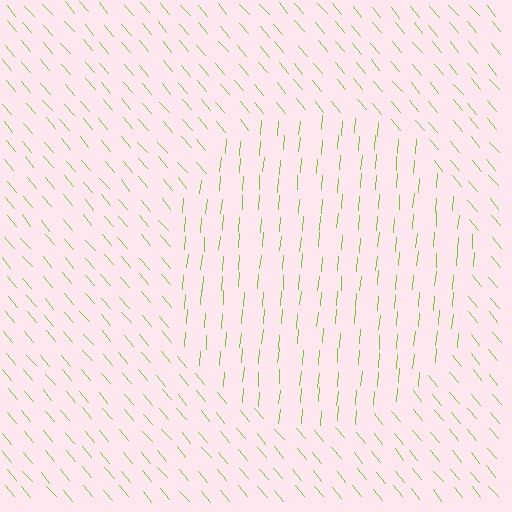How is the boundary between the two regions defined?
The boundary is defined purely by a change in line orientation (approximately 45 degrees difference). All lines are the same color and thickness.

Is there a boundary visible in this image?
Yes, there is a texture boundary formed by a change in line orientation.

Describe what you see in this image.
The image is filled with small lime line segments. A circle region in the image has lines oriented differently from the surrounding lines, creating a visible texture boundary.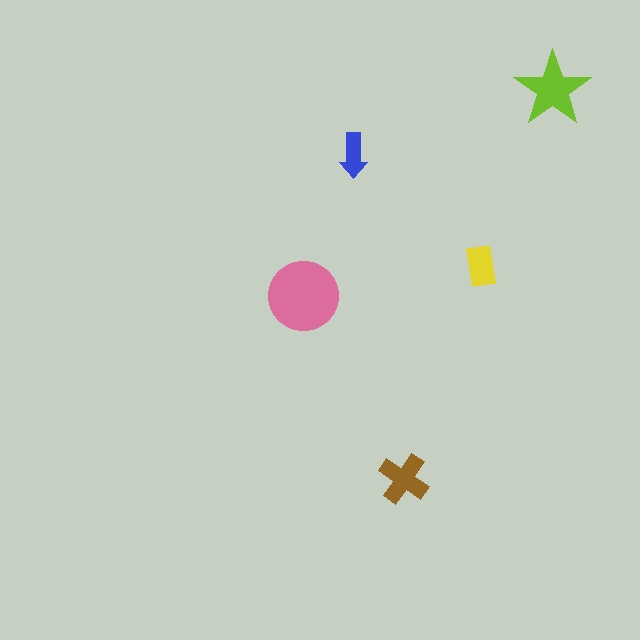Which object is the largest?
The pink circle.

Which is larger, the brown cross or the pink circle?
The pink circle.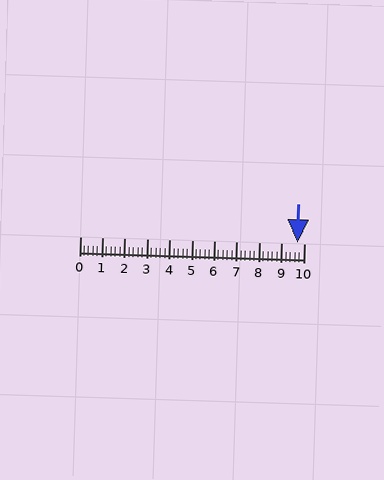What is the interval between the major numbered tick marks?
The major tick marks are spaced 1 units apart.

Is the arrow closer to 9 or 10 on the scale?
The arrow is closer to 10.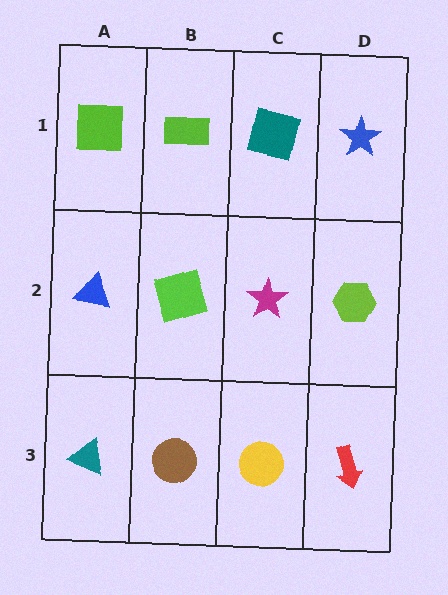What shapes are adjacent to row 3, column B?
A lime square (row 2, column B), a teal triangle (row 3, column A), a yellow circle (row 3, column C).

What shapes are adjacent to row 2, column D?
A blue star (row 1, column D), a red arrow (row 3, column D), a magenta star (row 2, column C).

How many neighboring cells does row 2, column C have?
4.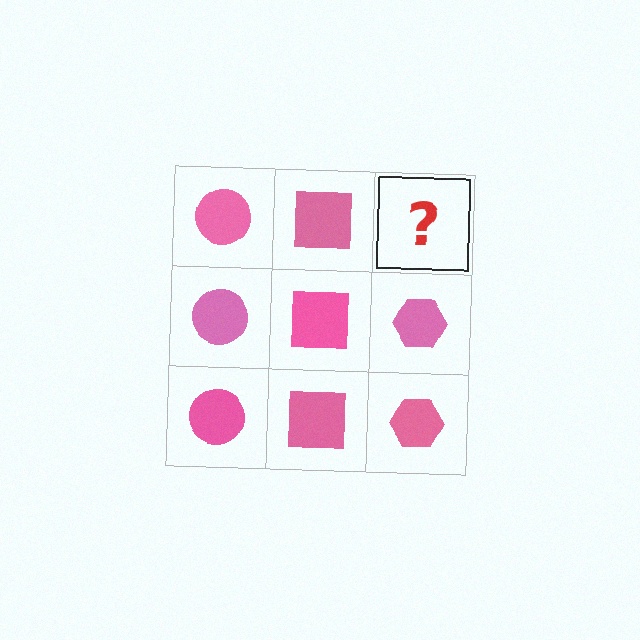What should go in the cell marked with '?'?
The missing cell should contain a pink hexagon.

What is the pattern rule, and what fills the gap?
The rule is that each column has a consistent shape. The gap should be filled with a pink hexagon.